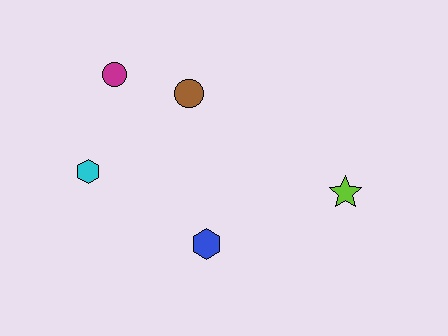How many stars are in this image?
There is 1 star.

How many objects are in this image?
There are 5 objects.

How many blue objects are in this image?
There is 1 blue object.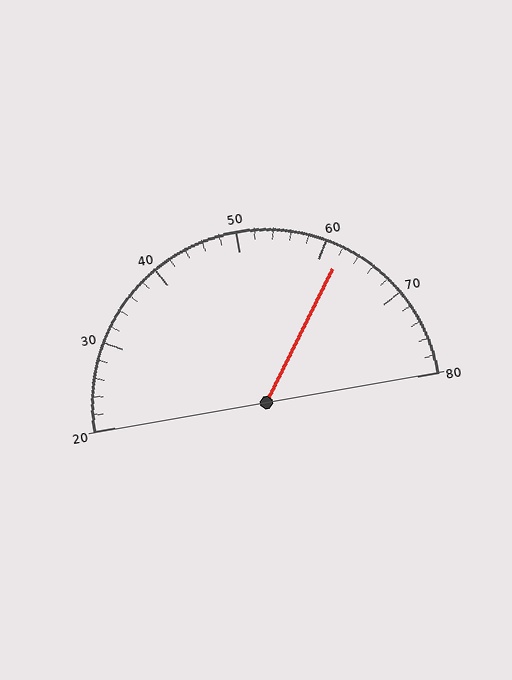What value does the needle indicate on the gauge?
The needle indicates approximately 62.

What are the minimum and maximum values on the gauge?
The gauge ranges from 20 to 80.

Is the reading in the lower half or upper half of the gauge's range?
The reading is in the upper half of the range (20 to 80).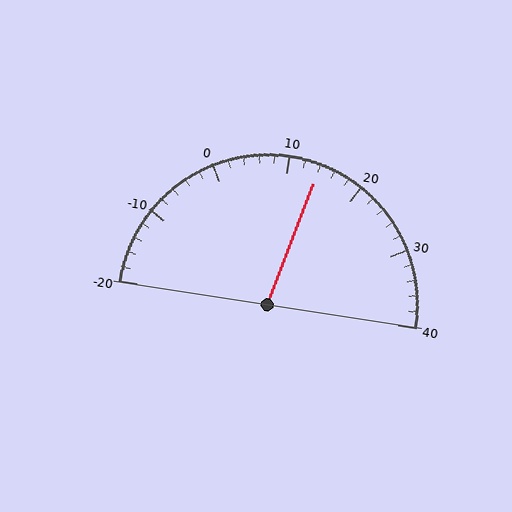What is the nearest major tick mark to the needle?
The nearest major tick mark is 10.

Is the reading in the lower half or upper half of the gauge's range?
The reading is in the upper half of the range (-20 to 40).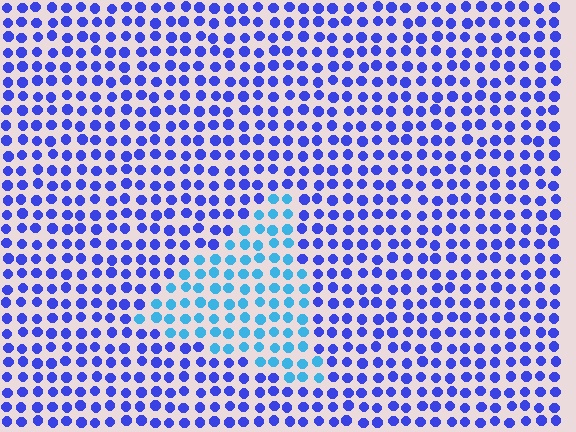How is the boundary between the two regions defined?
The boundary is defined purely by a slight shift in hue (about 41 degrees). Spacing, size, and orientation are identical on both sides.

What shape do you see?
I see a triangle.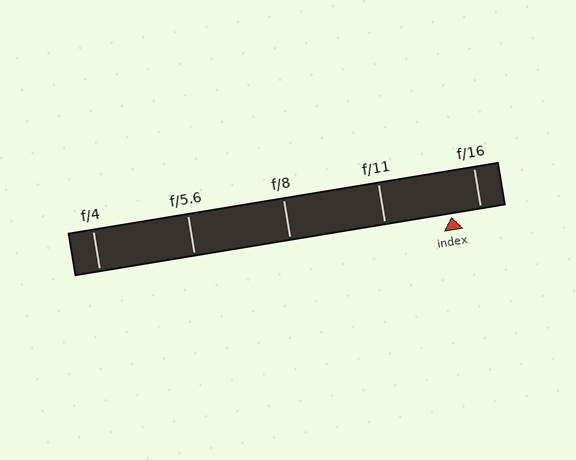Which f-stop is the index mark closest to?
The index mark is closest to f/16.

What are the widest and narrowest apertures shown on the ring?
The widest aperture shown is f/4 and the narrowest is f/16.